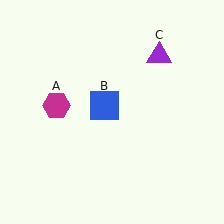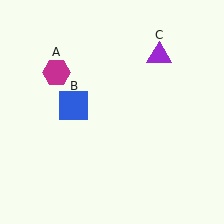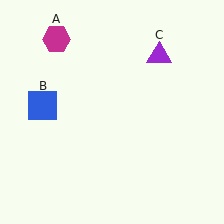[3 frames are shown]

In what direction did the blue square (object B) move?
The blue square (object B) moved left.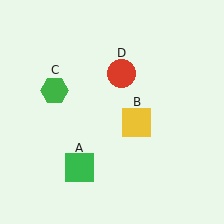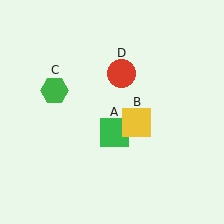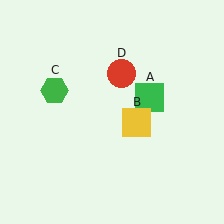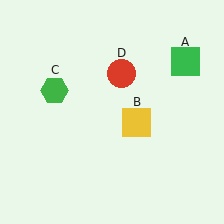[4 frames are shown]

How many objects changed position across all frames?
1 object changed position: green square (object A).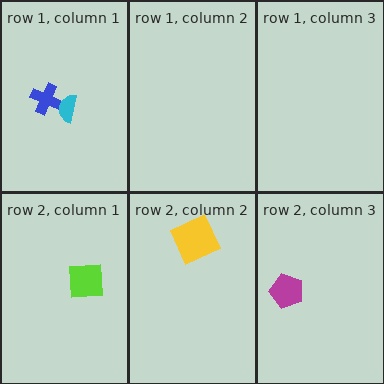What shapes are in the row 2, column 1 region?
The lime square.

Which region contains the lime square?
The row 2, column 1 region.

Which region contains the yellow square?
The row 2, column 2 region.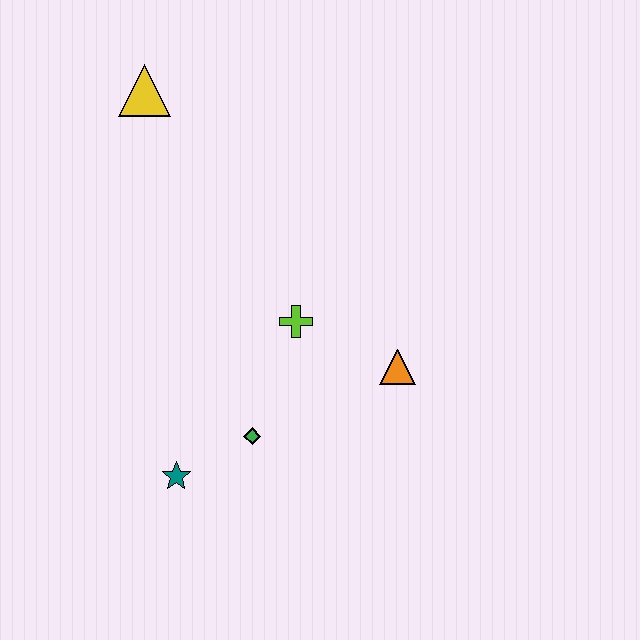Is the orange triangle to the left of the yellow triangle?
No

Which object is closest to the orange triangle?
The lime cross is closest to the orange triangle.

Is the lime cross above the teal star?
Yes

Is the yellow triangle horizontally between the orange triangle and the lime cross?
No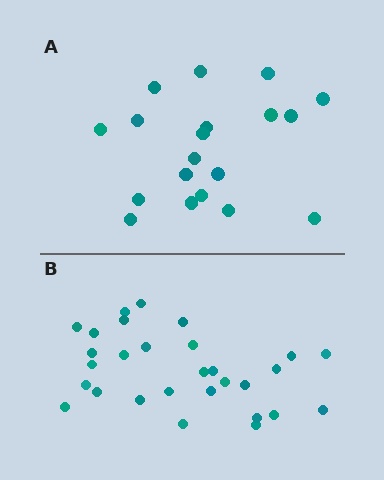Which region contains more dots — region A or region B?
Region B (the bottom region) has more dots.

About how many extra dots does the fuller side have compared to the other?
Region B has roughly 10 or so more dots than region A.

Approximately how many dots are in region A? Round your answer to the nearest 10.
About 20 dots. (The exact count is 19, which rounds to 20.)